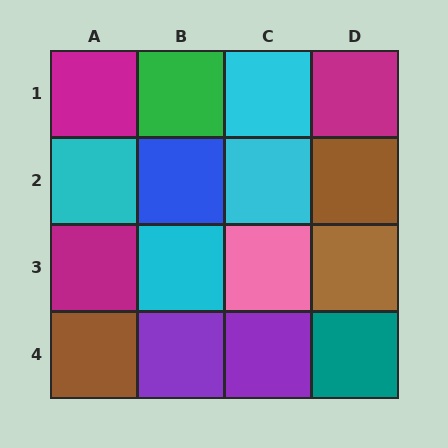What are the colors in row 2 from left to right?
Cyan, blue, cyan, brown.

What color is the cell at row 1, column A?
Magenta.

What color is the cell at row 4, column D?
Teal.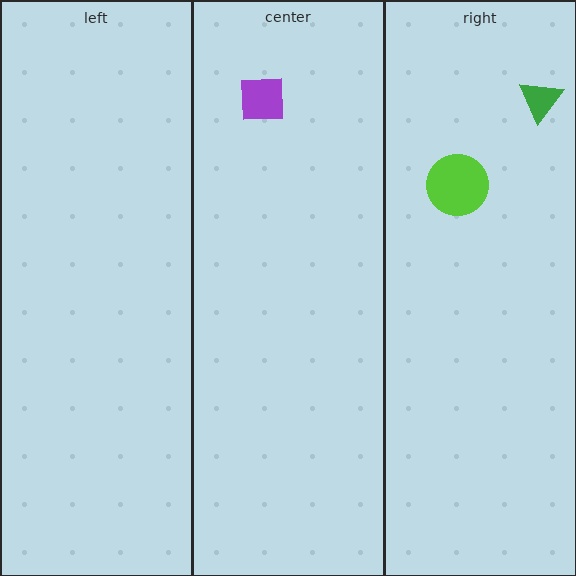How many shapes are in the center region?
1.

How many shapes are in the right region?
2.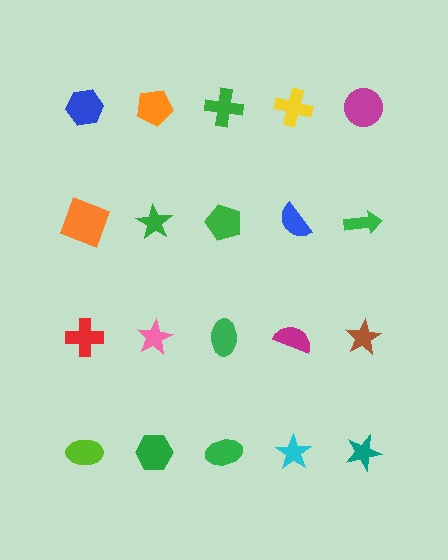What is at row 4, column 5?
A teal star.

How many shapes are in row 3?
5 shapes.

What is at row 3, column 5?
A brown star.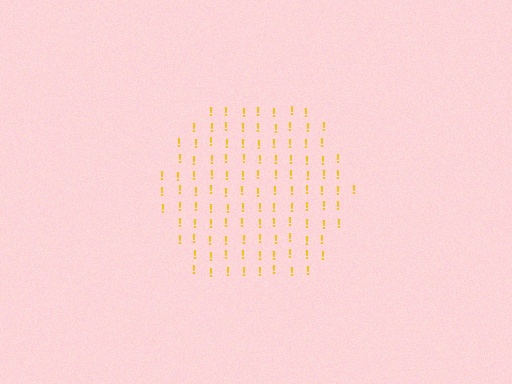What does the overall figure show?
The overall figure shows a hexagon.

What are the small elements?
The small elements are exclamation marks.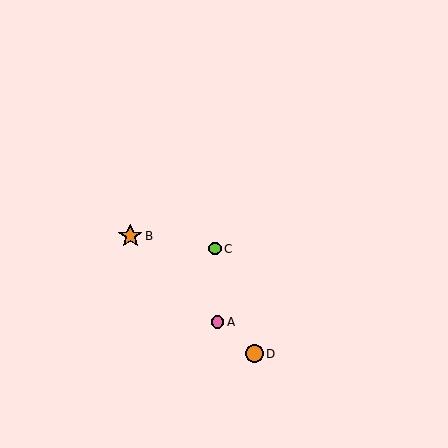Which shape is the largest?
The orange star (labeled B) is the largest.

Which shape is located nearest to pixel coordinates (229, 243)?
The lime circle (labeled C) at (215, 248) is nearest to that location.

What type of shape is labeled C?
Shape C is a lime circle.